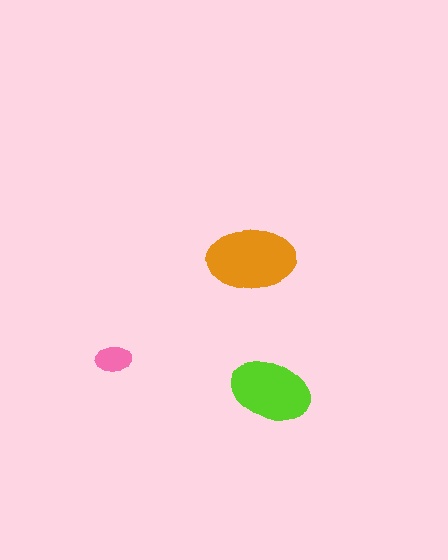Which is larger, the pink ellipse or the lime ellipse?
The lime one.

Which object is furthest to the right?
The lime ellipse is rightmost.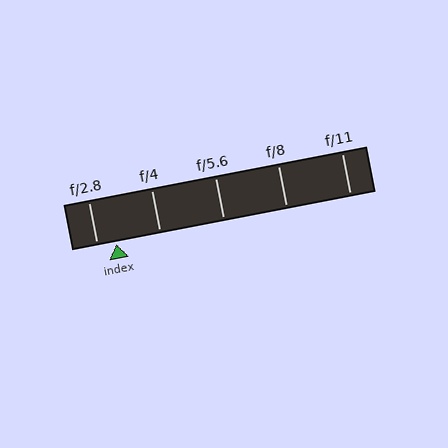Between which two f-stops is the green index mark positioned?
The index mark is between f/2.8 and f/4.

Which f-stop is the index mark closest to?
The index mark is closest to f/2.8.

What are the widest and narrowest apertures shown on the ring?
The widest aperture shown is f/2.8 and the narrowest is f/11.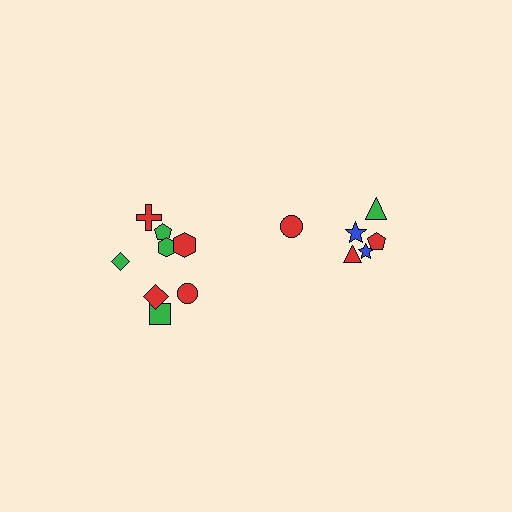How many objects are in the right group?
There are 6 objects.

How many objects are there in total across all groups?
There are 14 objects.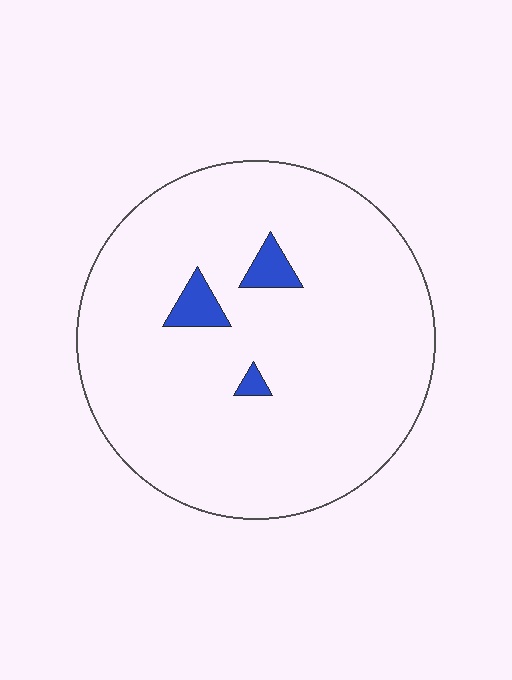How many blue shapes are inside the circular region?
3.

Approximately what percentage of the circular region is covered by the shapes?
Approximately 5%.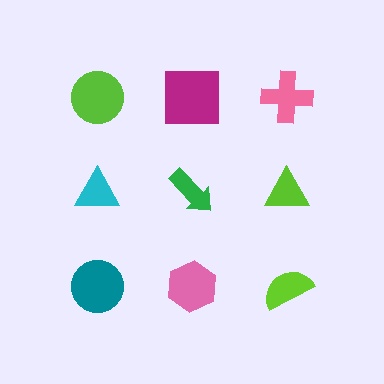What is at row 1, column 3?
A pink cross.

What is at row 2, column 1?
A cyan triangle.